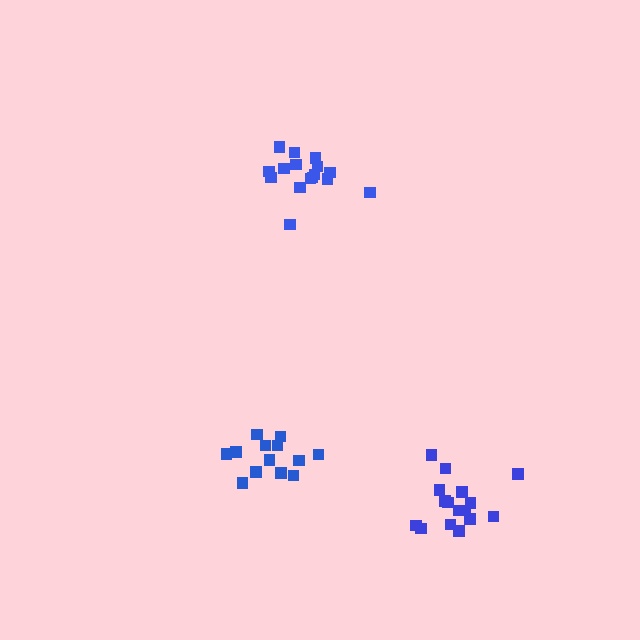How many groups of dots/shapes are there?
There are 3 groups.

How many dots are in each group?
Group 1: 16 dots, Group 2: 18 dots, Group 3: 13 dots (47 total).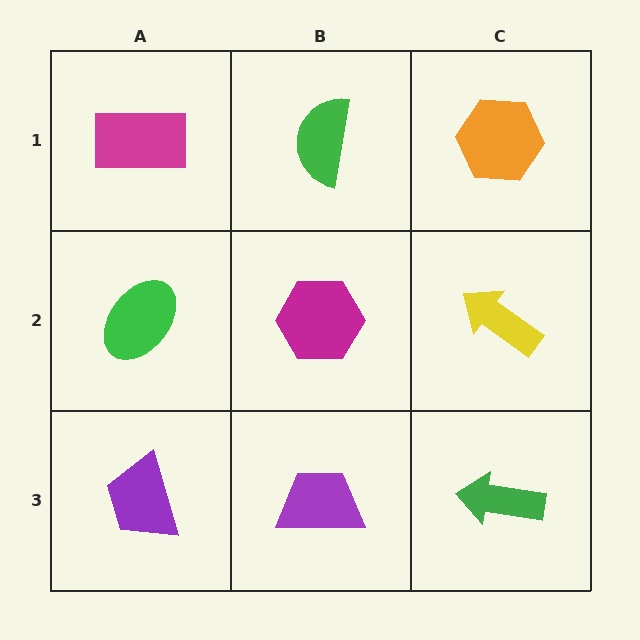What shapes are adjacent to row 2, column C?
An orange hexagon (row 1, column C), a green arrow (row 3, column C), a magenta hexagon (row 2, column B).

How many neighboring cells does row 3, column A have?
2.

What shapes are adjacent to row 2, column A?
A magenta rectangle (row 1, column A), a purple trapezoid (row 3, column A), a magenta hexagon (row 2, column B).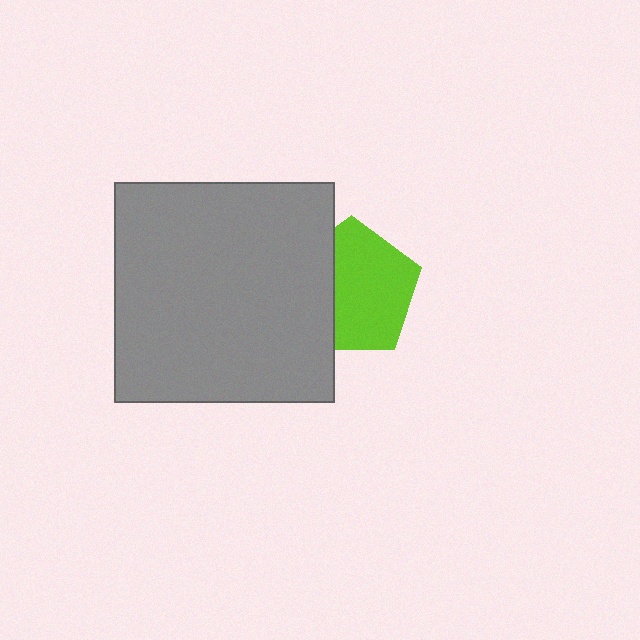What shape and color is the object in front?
The object in front is a gray square.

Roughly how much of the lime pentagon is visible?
Most of it is visible (roughly 65%).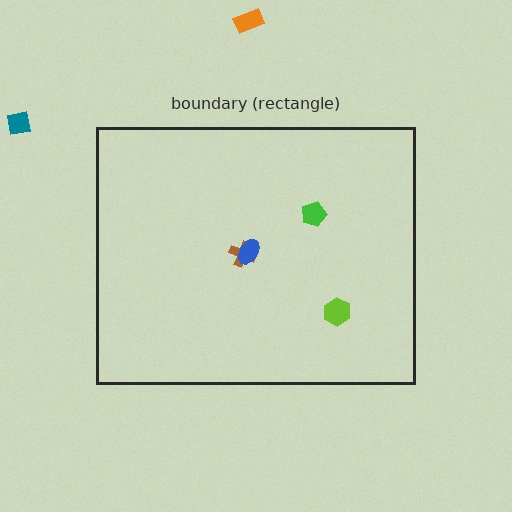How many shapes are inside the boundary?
4 inside, 2 outside.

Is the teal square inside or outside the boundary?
Outside.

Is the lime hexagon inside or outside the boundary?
Inside.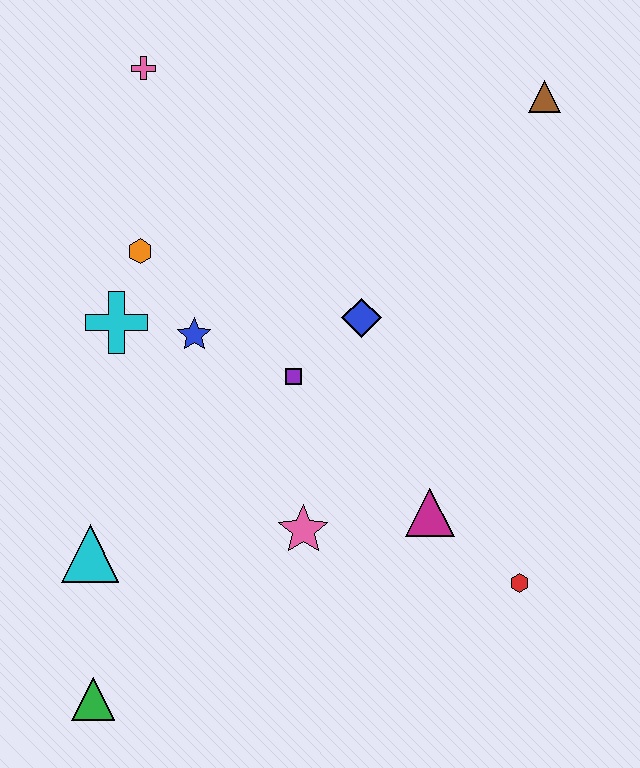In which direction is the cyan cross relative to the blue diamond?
The cyan cross is to the left of the blue diamond.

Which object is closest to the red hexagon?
The magenta triangle is closest to the red hexagon.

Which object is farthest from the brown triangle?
The green triangle is farthest from the brown triangle.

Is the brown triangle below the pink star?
No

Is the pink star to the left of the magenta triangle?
Yes